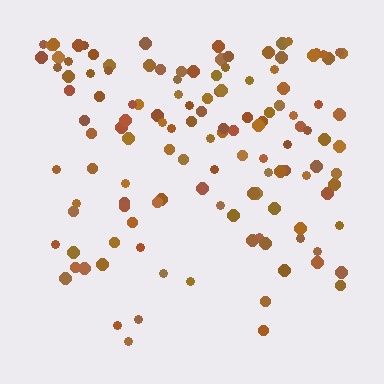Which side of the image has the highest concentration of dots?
The top.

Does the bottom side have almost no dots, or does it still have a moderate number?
Still a moderate number, just noticeably fewer than the top.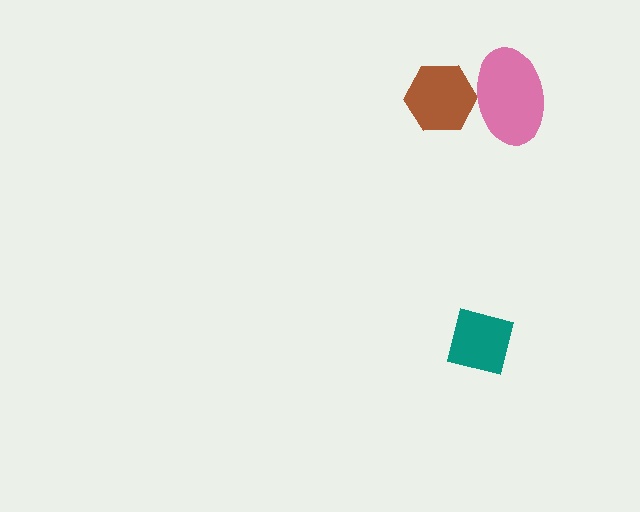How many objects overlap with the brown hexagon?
1 object overlaps with the brown hexagon.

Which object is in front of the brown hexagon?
The pink ellipse is in front of the brown hexagon.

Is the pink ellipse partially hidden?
No, no other shape covers it.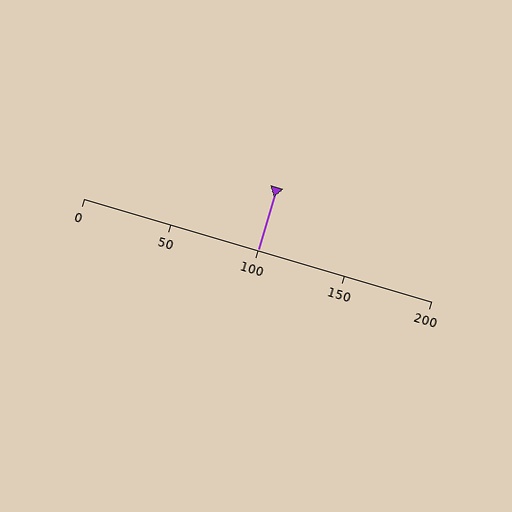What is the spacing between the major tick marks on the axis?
The major ticks are spaced 50 apart.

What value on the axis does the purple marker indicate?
The marker indicates approximately 100.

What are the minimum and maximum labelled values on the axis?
The axis runs from 0 to 200.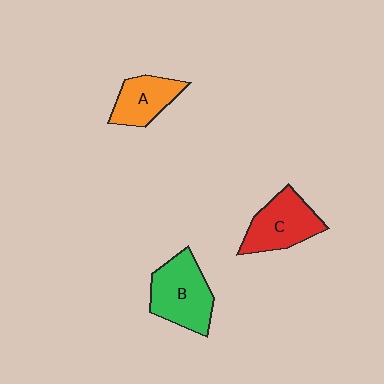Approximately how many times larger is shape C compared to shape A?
Approximately 1.3 times.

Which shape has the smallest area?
Shape A (orange).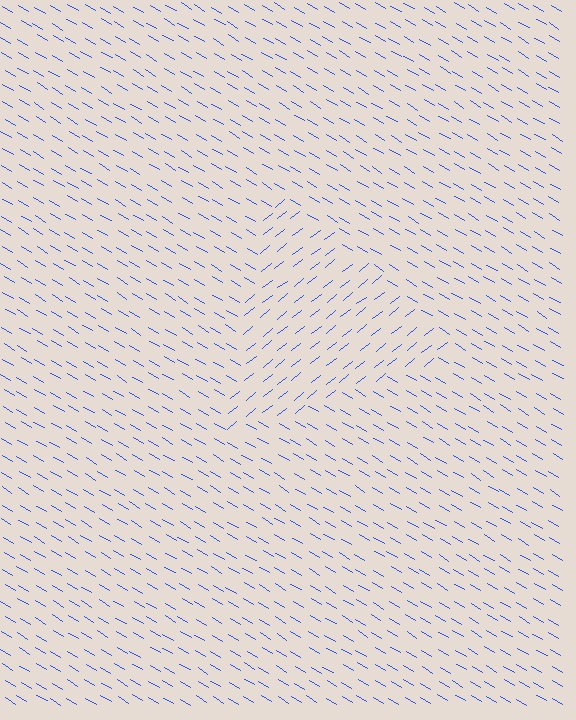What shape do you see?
I see a triangle.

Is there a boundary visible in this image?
Yes, there is a texture boundary formed by a change in line orientation.